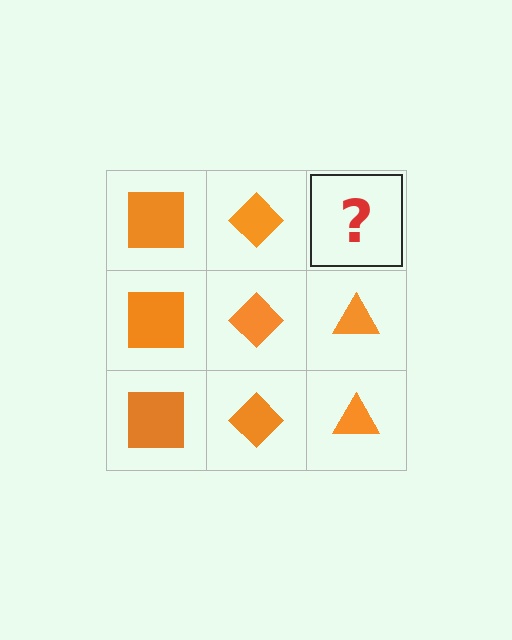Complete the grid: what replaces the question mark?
The question mark should be replaced with an orange triangle.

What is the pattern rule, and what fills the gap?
The rule is that each column has a consistent shape. The gap should be filled with an orange triangle.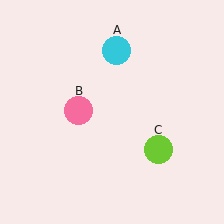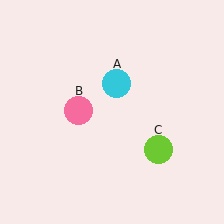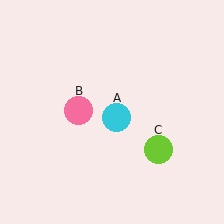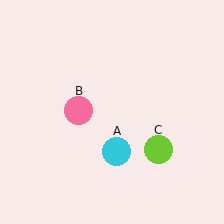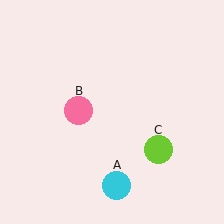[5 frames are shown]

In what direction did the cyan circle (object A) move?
The cyan circle (object A) moved down.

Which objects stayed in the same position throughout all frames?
Pink circle (object B) and lime circle (object C) remained stationary.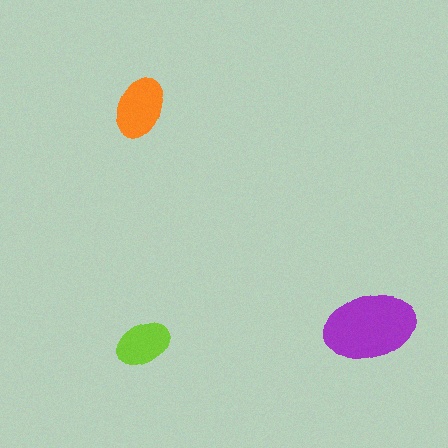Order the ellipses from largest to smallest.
the purple one, the orange one, the lime one.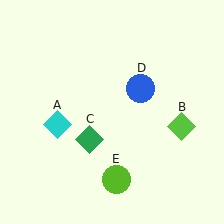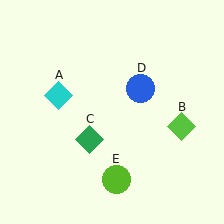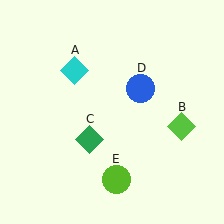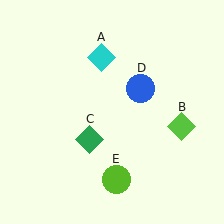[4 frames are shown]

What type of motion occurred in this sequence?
The cyan diamond (object A) rotated clockwise around the center of the scene.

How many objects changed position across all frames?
1 object changed position: cyan diamond (object A).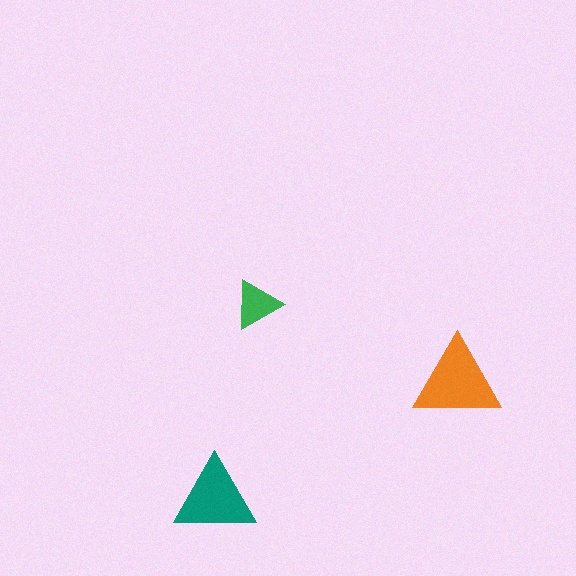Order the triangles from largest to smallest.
the orange one, the teal one, the green one.